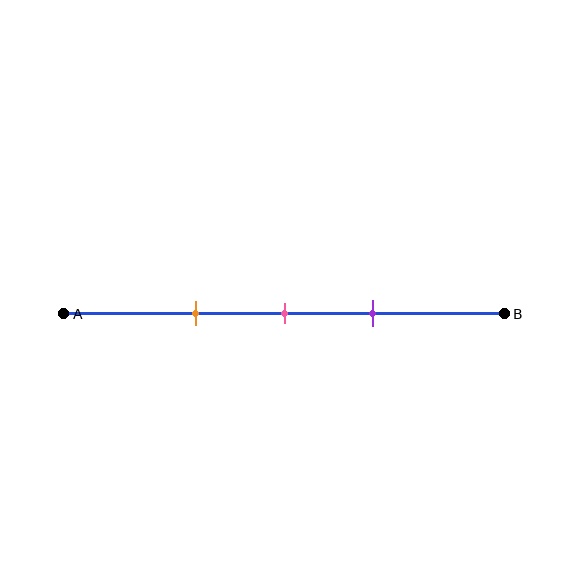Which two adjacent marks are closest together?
The pink and purple marks are the closest adjacent pair.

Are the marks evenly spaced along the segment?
Yes, the marks are approximately evenly spaced.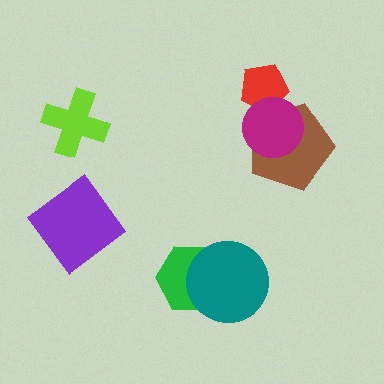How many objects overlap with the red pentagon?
2 objects overlap with the red pentagon.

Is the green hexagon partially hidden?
Yes, it is partially covered by another shape.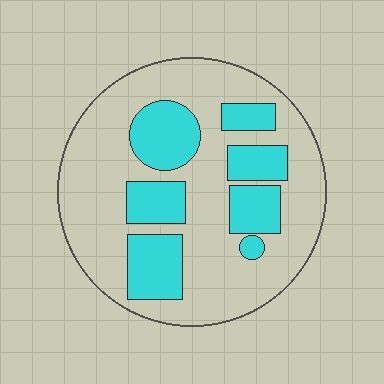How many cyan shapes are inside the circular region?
7.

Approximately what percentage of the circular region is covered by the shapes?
Approximately 30%.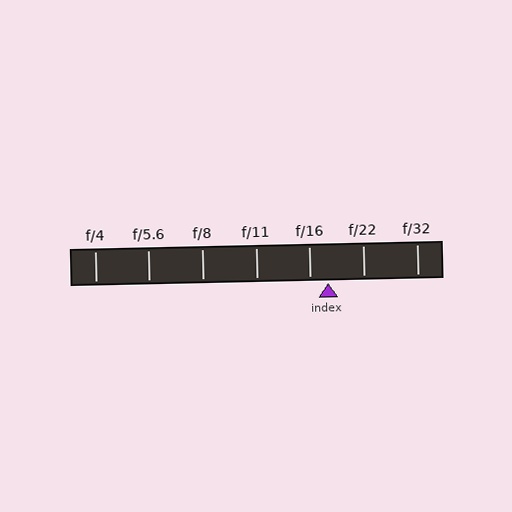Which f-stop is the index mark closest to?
The index mark is closest to f/16.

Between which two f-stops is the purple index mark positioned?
The index mark is between f/16 and f/22.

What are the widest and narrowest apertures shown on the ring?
The widest aperture shown is f/4 and the narrowest is f/32.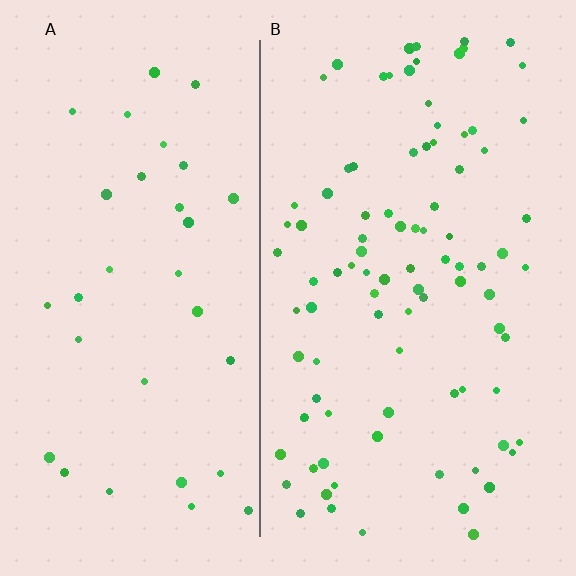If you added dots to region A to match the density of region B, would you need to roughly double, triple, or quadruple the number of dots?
Approximately triple.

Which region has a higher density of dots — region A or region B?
B (the right).